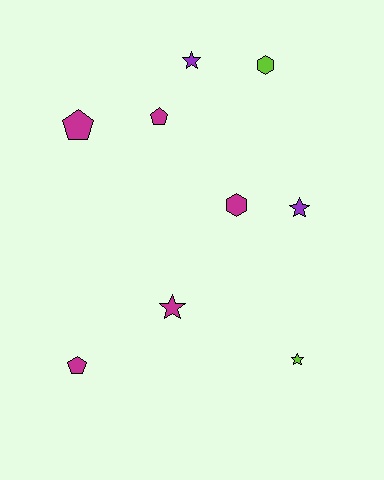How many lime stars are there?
There is 1 lime star.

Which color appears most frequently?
Magenta, with 5 objects.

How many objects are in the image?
There are 9 objects.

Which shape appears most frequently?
Star, with 4 objects.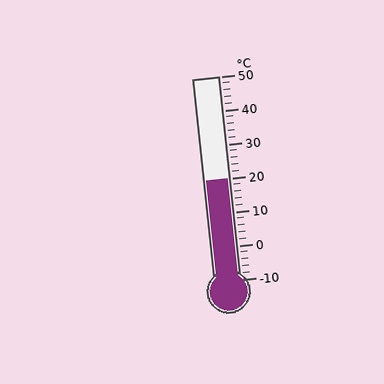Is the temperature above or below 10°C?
The temperature is above 10°C.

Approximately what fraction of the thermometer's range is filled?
The thermometer is filled to approximately 50% of its range.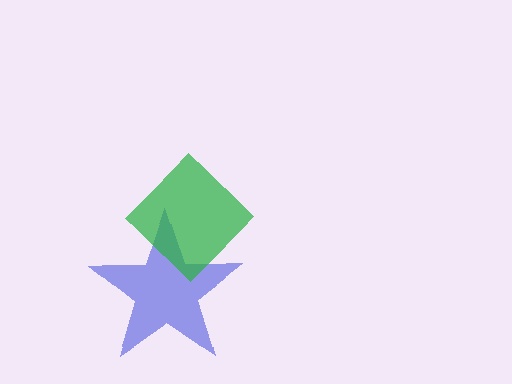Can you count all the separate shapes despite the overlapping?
Yes, there are 2 separate shapes.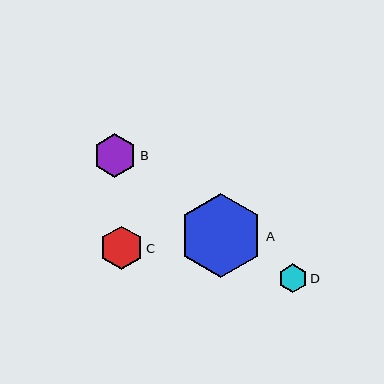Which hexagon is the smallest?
Hexagon D is the smallest with a size of approximately 29 pixels.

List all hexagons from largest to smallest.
From largest to smallest: A, B, C, D.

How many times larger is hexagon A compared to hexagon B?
Hexagon A is approximately 1.9 times the size of hexagon B.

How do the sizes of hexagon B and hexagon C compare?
Hexagon B and hexagon C are approximately the same size.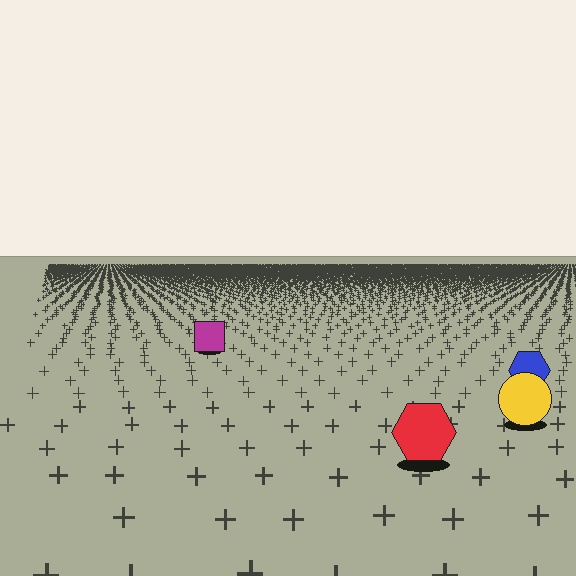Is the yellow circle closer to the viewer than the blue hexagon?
Yes. The yellow circle is closer — you can tell from the texture gradient: the ground texture is coarser near it.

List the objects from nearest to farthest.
From nearest to farthest: the red hexagon, the yellow circle, the blue hexagon, the magenta square.